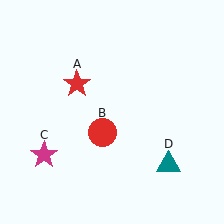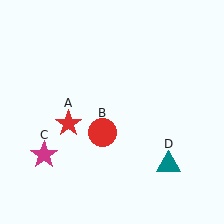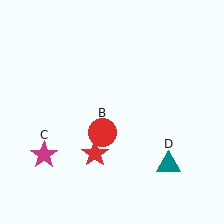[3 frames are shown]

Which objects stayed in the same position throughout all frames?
Red circle (object B) and magenta star (object C) and teal triangle (object D) remained stationary.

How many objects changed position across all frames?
1 object changed position: red star (object A).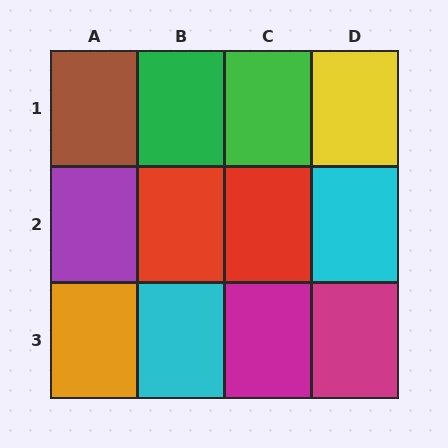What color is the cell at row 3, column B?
Cyan.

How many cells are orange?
1 cell is orange.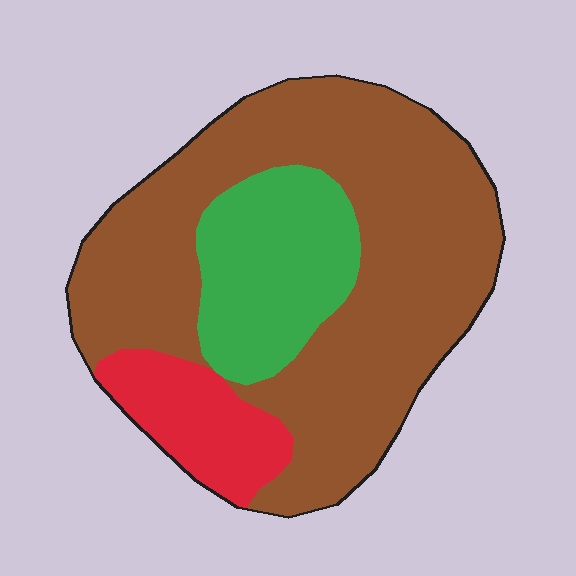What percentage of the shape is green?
Green covers roughly 20% of the shape.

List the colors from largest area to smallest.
From largest to smallest: brown, green, red.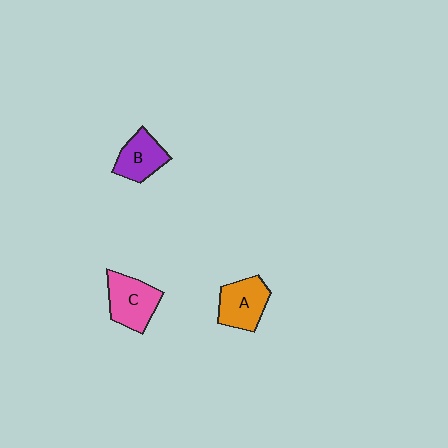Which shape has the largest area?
Shape C (pink).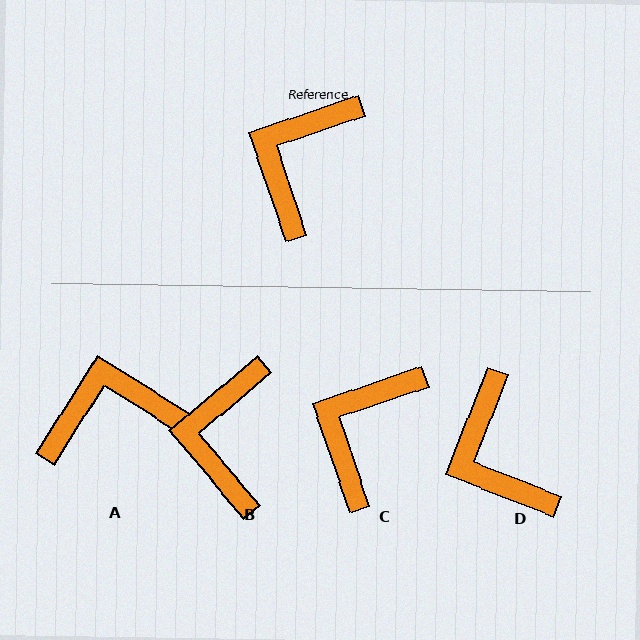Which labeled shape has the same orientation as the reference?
C.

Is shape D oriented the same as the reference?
No, it is off by about 50 degrees.